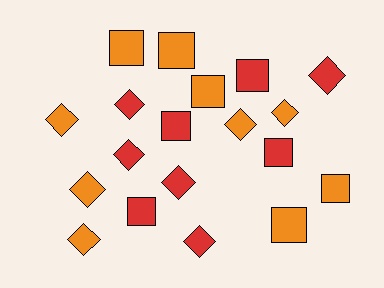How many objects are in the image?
There are 19 objects.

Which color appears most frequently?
Orange, with 10 objects.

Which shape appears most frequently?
Diamond, with 10 objects.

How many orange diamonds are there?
There are 5 orange diamonds.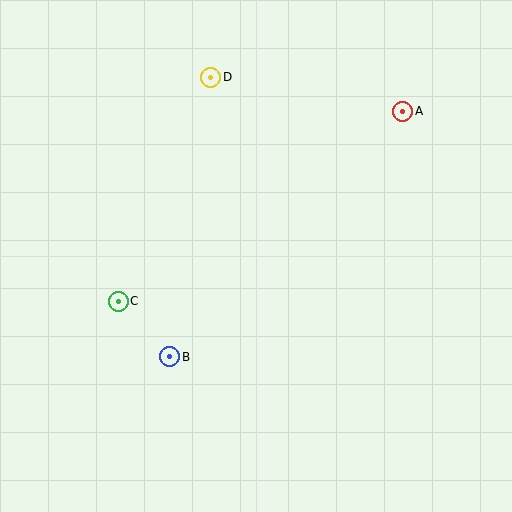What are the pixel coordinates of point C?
Point C is at (118, 301).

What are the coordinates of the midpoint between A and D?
The midpoint between A and D is at (307, 94).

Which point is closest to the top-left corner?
Point D is closest to the top-left corner.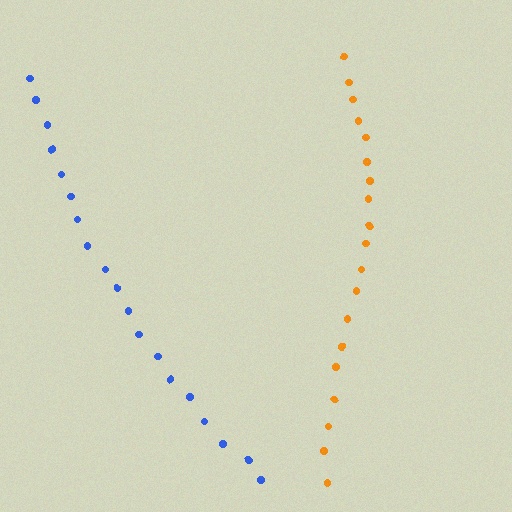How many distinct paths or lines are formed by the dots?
There are 2 distinct paths.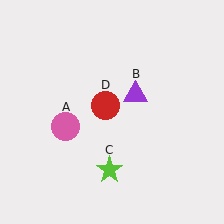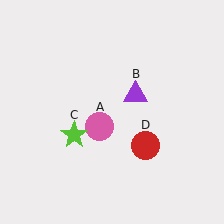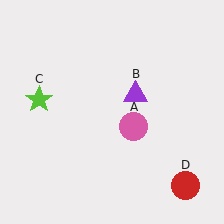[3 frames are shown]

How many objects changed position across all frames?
3 objects changed position: pink circle (object A), lime star (object C), red circle (object D).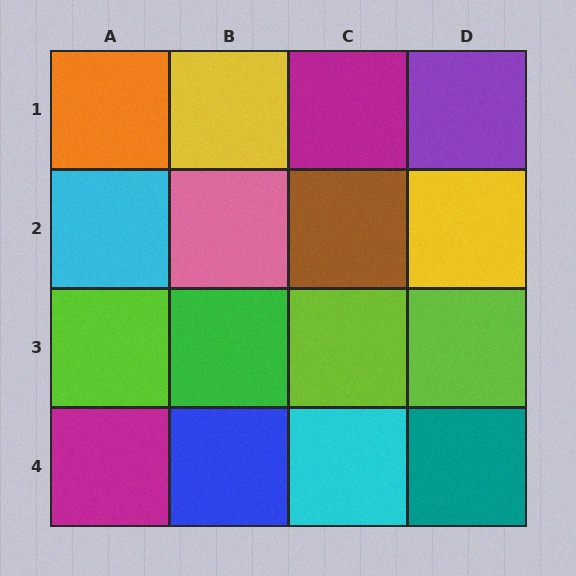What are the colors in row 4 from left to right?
Magenta, blue, cyan, teal.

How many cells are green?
1 cell is green.